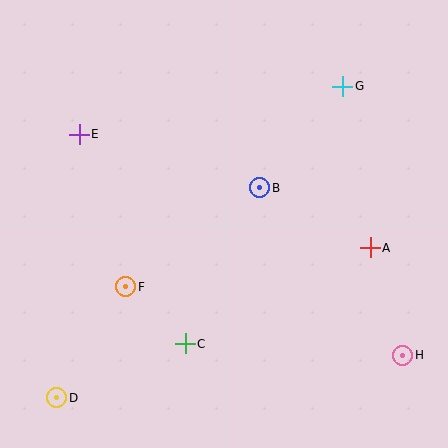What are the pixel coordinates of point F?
Point F is at (126, 287).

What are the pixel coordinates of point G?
Point G is at (343, 86).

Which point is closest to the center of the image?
Point B at (260, 188) is closest to the center.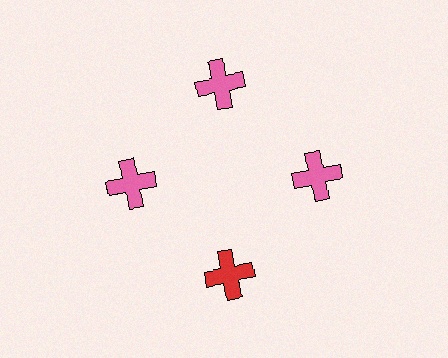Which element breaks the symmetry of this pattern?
The red cross at roughly the 6 o'clock position breaks the symmetry. All other shapes are pink crosses.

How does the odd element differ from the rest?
It has a different color: red instead of pink.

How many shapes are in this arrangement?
There are 4 shapes arranged in a ring pattern.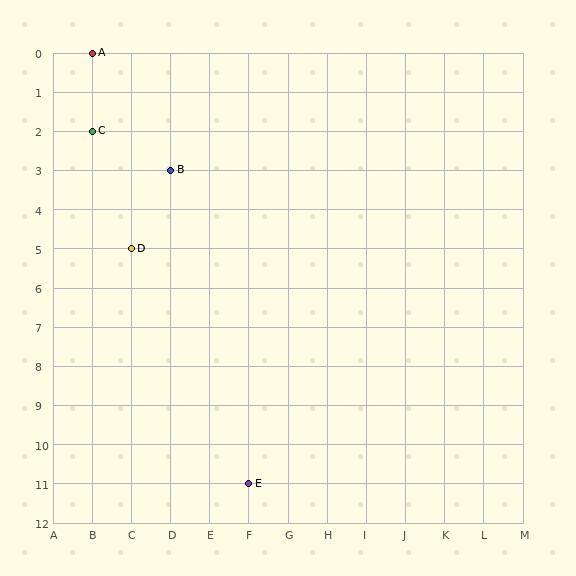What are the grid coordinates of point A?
Point A is at grid coordinates (B, 0).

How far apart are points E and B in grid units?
Points E and B are 2 columns and 8 rows apart (about 8.2 grid units diagonally).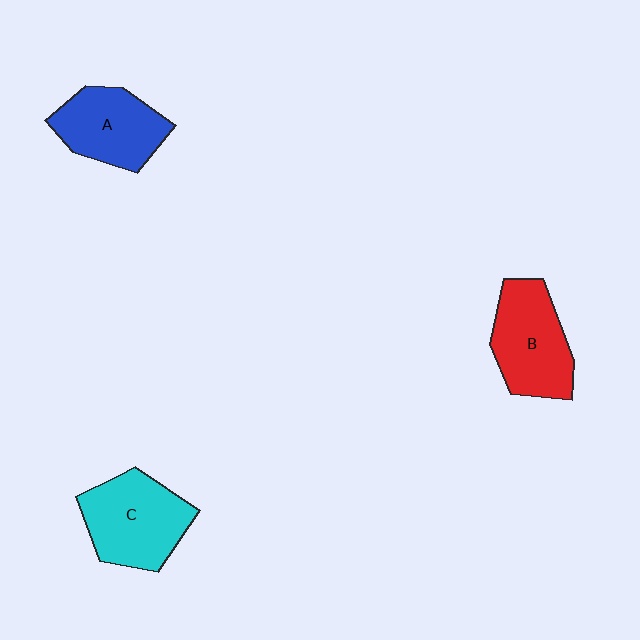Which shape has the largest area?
Shape C (cyan).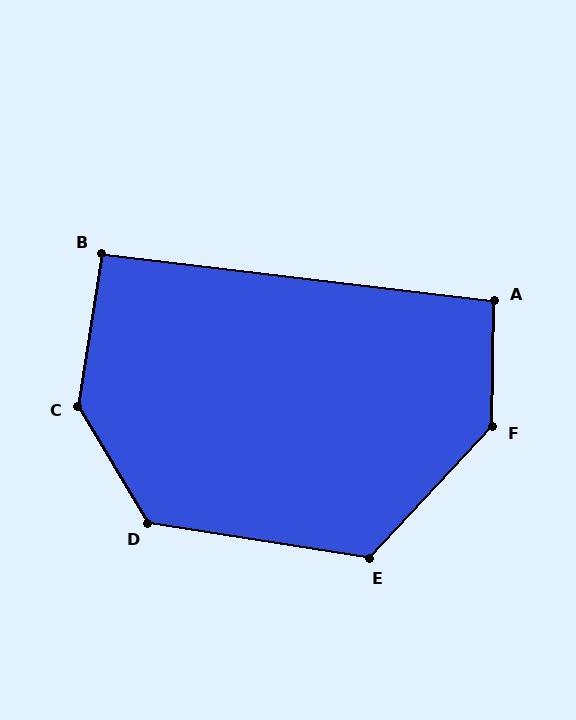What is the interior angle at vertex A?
Approximately 96 degrees (obtuse).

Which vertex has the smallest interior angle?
B, at approximately 92 degrees.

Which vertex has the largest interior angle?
C, at approximately 141 degrees.